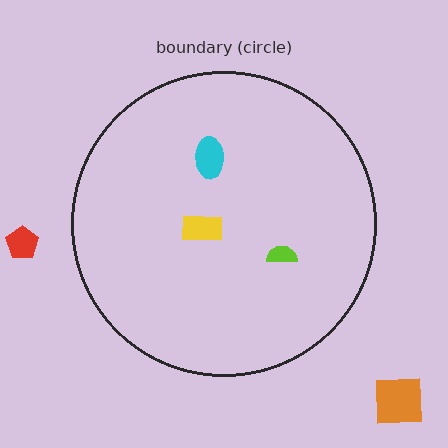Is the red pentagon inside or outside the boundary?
Outside.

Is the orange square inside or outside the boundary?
Outside.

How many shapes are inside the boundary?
3 inside, 2 outside.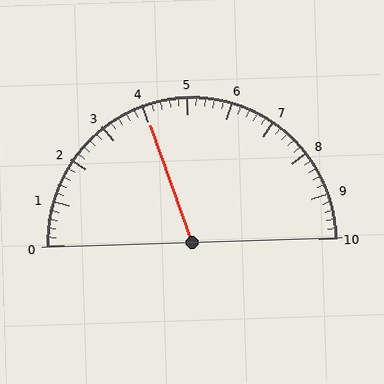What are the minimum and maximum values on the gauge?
The gauge ranges from 0 to 10.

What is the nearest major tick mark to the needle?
The nearest major tick mark is 4.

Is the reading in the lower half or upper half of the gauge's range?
The reading is in the lower half of the range (0 to 10).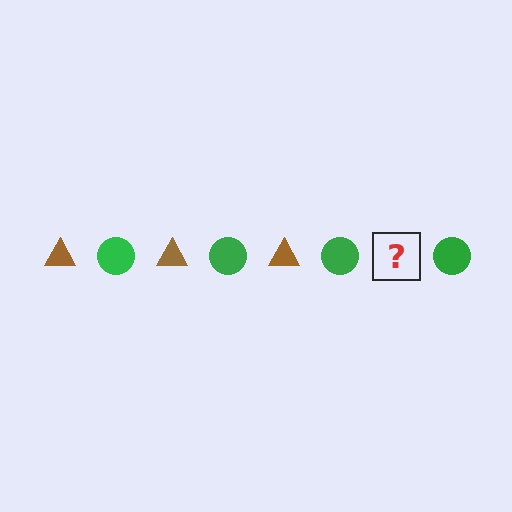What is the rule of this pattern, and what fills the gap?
The rule is that the pattern alternates between brown triangle and green circle. The gap should be filled with a brown triangle.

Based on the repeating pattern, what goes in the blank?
The blank should be a brown triangle.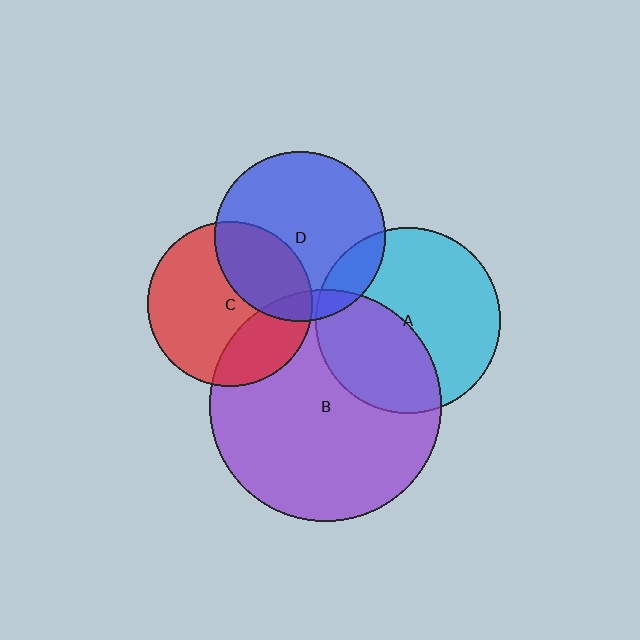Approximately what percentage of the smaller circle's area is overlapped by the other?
Approximately 30%.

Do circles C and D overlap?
Yes.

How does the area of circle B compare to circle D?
Approximately 1.9 times.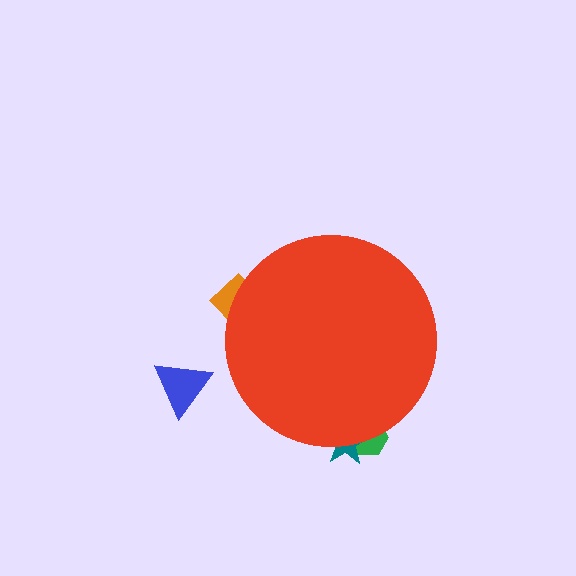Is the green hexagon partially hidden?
Yes, the green hexagon is partially hidden behind the red circle.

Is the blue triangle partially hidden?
No, the blue triangle is fully visible.